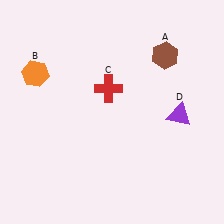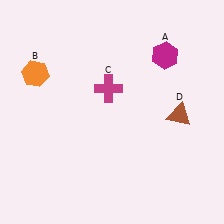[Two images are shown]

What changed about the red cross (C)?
In Image 1, C is red. In Image 2, it changed to magenta.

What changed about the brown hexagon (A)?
In Image 1, A is brown. In Image 2, it changed to magenta.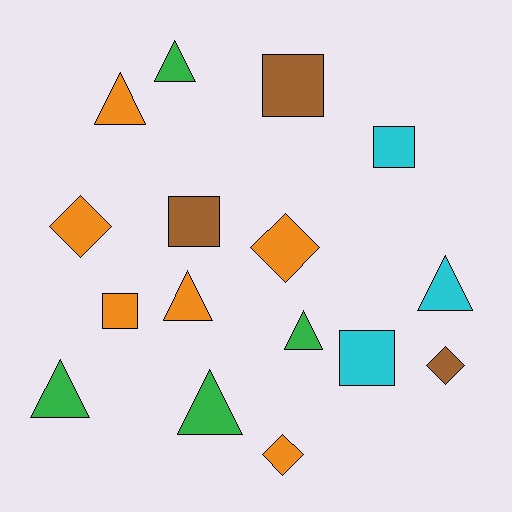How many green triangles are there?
There are 4 green triangles.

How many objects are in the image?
There are 16 objects.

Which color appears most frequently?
Orange, with 6 objects.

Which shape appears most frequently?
Triangle, with 7 objects.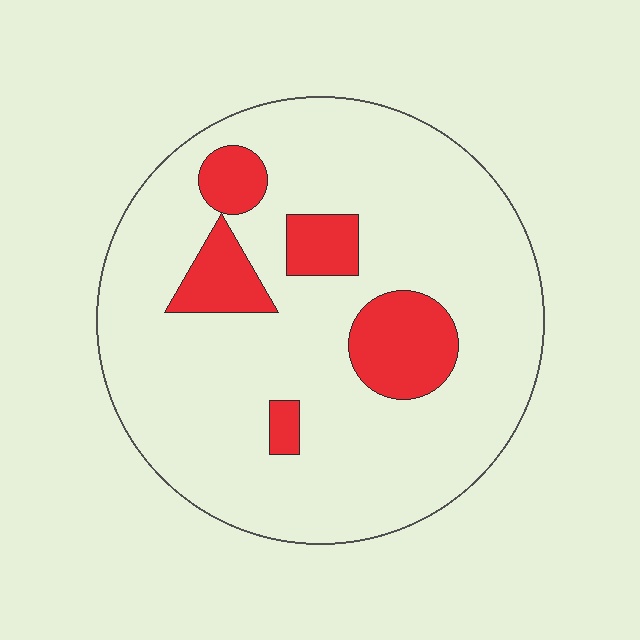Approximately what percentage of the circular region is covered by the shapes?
Approximately 15%.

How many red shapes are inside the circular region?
5.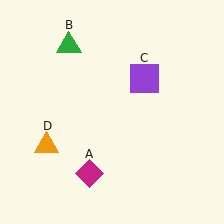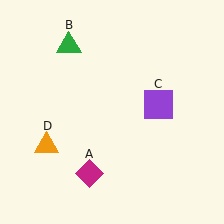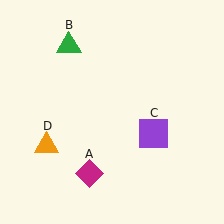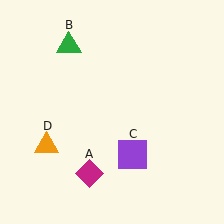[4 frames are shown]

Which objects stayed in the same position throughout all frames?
Magenta diamond (object A) and green triangle (object B) and orange triangle (object D) remained stationary.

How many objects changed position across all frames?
1 object changed position: purple square (object C).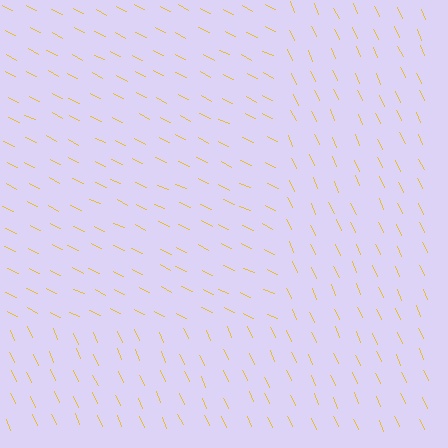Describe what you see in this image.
The image is filled with small yellow line segments. A rectangle region in the image has lines oriented differently from the surrounding lines, creating a visible texture boundary.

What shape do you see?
I see a rectangle.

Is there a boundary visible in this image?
Yes, there is a texture boundary formed by a change in line orientation.